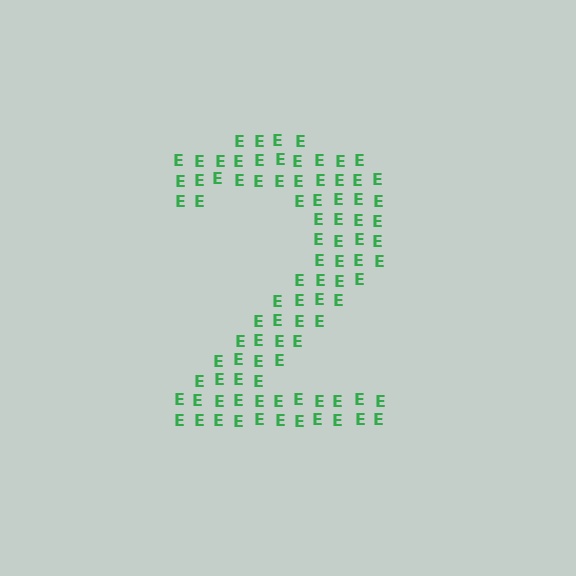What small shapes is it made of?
It is made of small letter E's.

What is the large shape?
The large shape is the digit 2.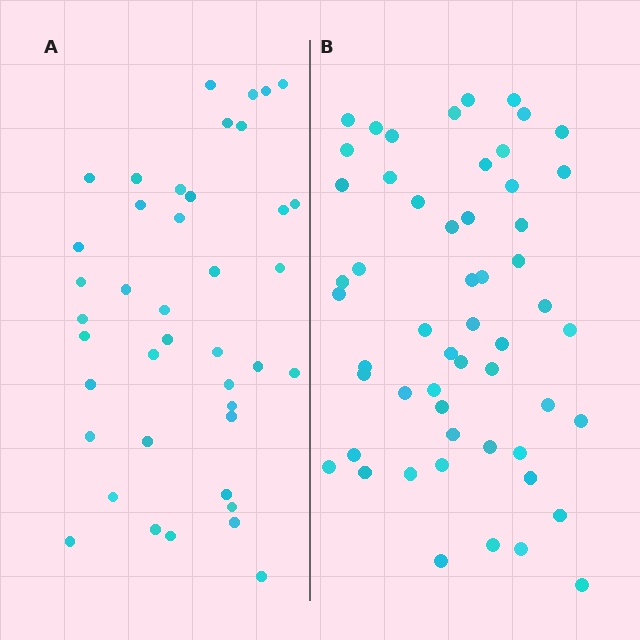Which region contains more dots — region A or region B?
Region B (the right region) has more dots.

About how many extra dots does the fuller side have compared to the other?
Region B has approximately 15 more dots than region A.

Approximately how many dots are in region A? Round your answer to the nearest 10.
About 40 dots. (The exact count is 41, which rounds to 40.)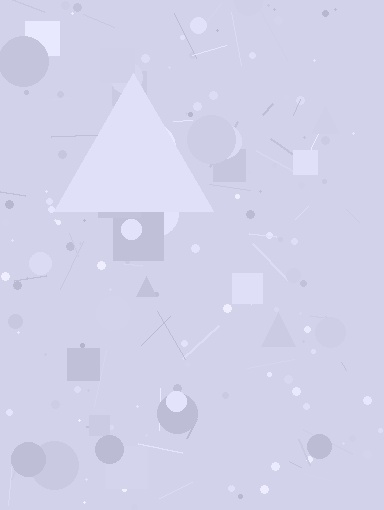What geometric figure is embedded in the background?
A triangle is embedded in the background.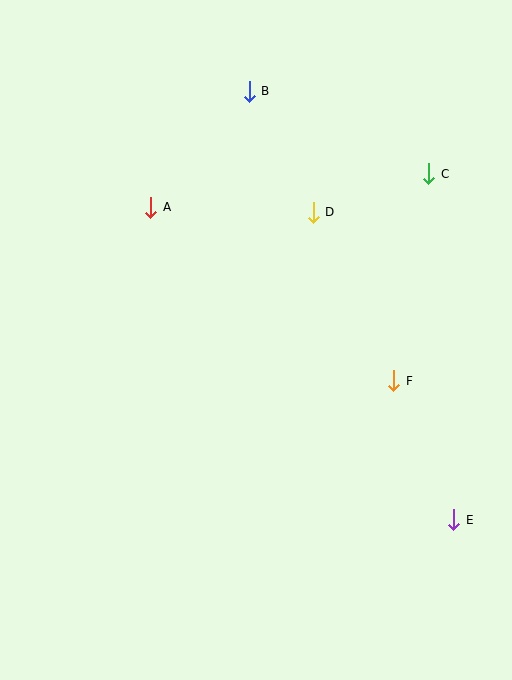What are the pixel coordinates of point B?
Point B is at (249, 91).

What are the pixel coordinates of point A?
Point A is at (151, 207).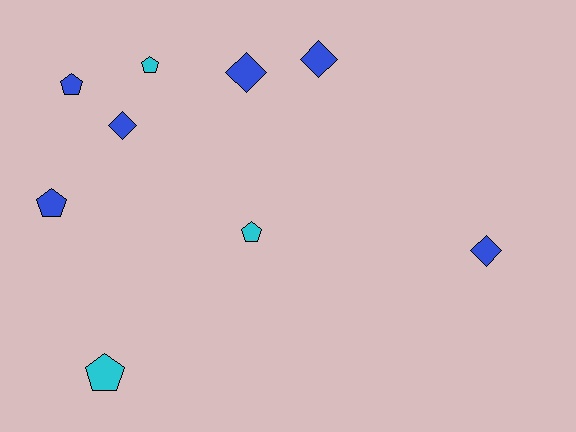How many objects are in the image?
There are 9 objects.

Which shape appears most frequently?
Pentagon, with 5 objects.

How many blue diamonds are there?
There are 4 blue diamonds.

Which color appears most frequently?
Blue, with 6 objects.